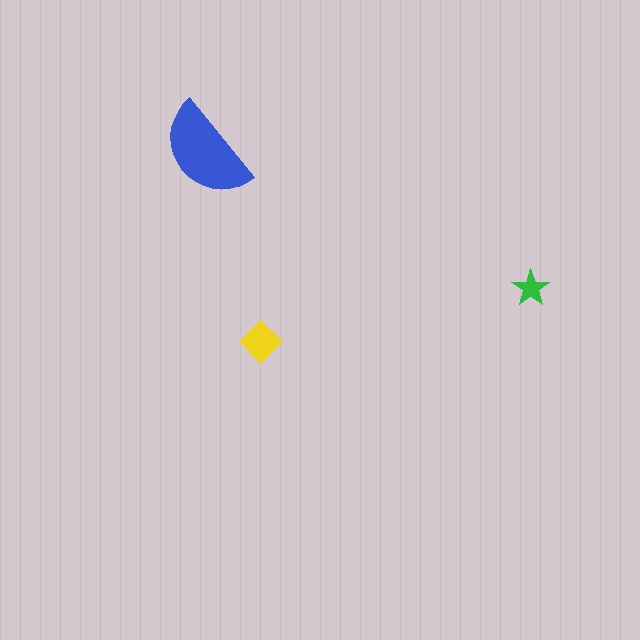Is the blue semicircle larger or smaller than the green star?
Larger.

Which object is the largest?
The blue semicircle.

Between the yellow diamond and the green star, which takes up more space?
The yellow diamond.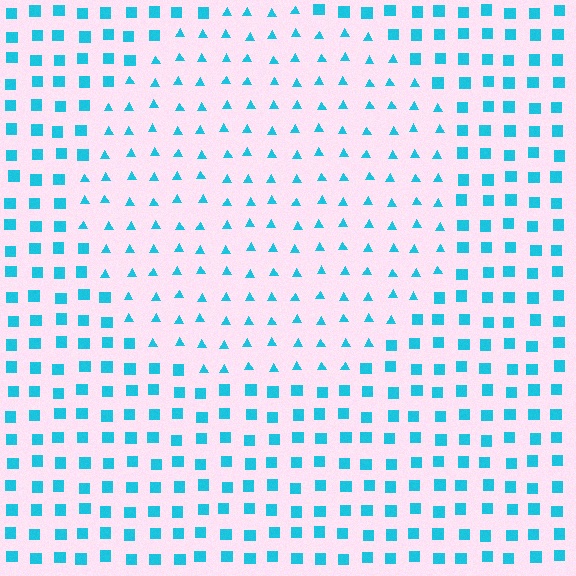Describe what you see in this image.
The image is filled with small cyan elements arranged in a uniform grid. A circle-shaped region contains triangles, while the surrounding area contains squares. The boundary is defined purely by the change in element shape.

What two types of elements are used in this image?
The image uses triangles inside the circle region and squares outside it.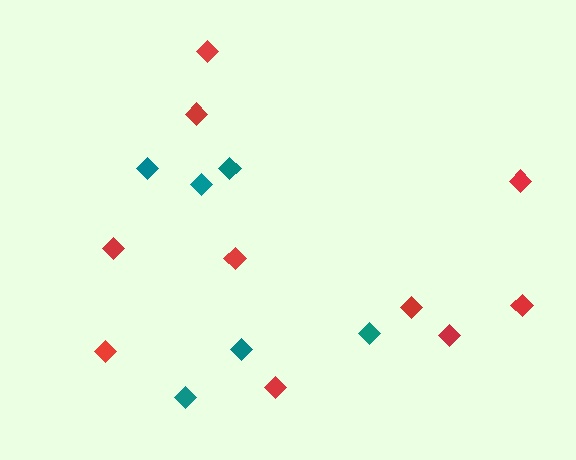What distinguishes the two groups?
There are 2 groups: one group of red diamonds (10) and one group of teal diamonds (6).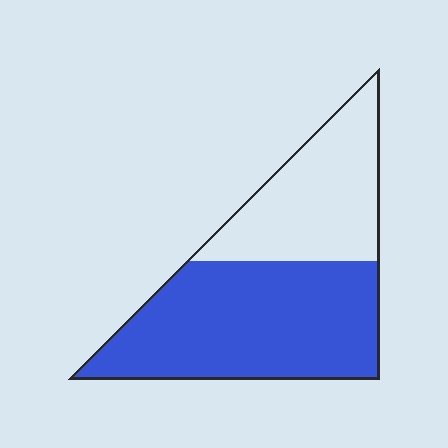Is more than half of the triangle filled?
Yes.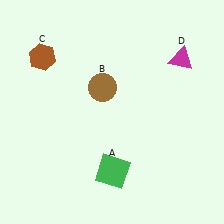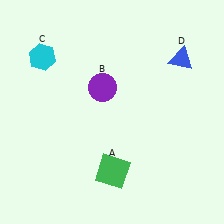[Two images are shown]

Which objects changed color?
B changed from brown to purple. C changed from brown to cyan. D changed from magenta to blue.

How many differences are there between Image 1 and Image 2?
There are 3 differences between the two images.